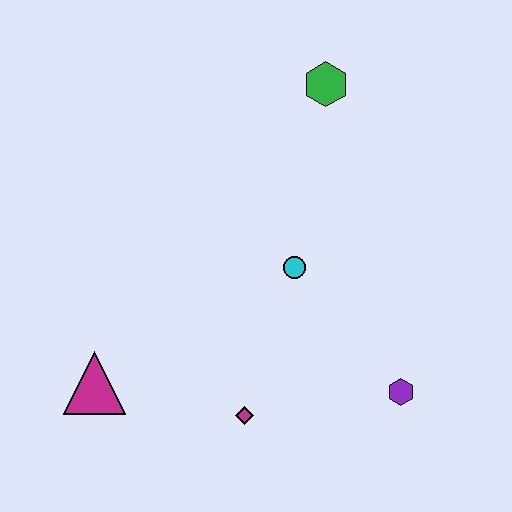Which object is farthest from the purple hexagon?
The green hexagon is farthest from the purple hexagon.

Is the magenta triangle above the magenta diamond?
Yes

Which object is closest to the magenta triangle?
The magenta diamond is closest to the magenta triangle.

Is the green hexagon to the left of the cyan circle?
No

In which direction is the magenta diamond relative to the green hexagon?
The magenta diamond is below the green hexagon.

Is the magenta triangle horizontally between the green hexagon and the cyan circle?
No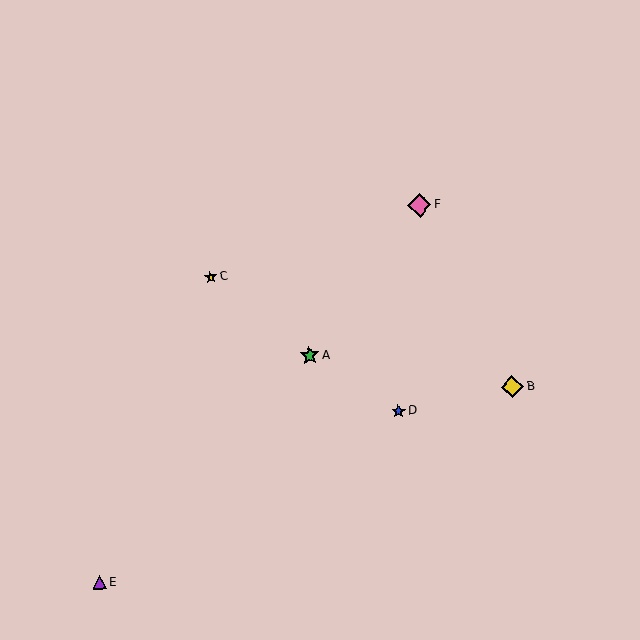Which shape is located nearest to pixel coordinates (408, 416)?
The blue star (labeled D) at (398, 411) is nearest to that location.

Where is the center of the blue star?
The center of the blue star is at (398, 411).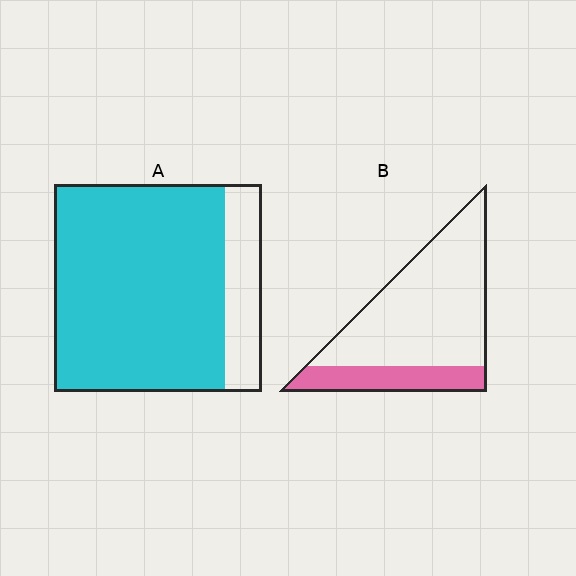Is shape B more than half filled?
No.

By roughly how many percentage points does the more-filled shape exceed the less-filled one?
By roughly 60 percentage points (A over B).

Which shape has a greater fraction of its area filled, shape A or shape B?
Shape A.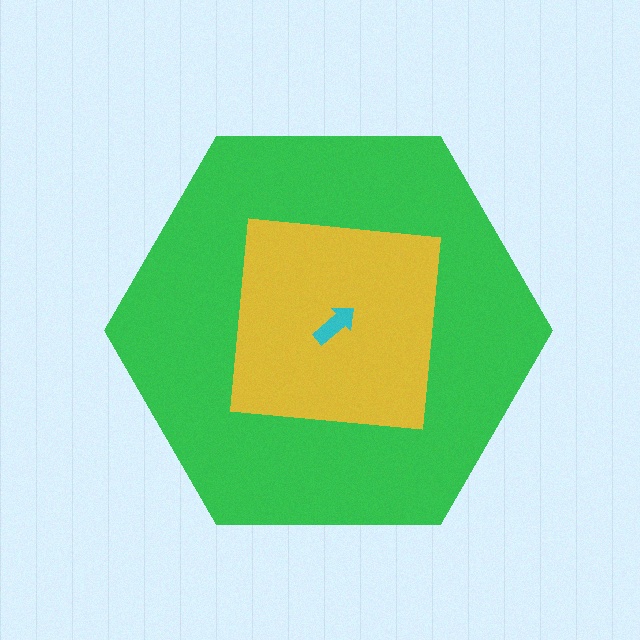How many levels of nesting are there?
3.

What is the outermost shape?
The green hexagon.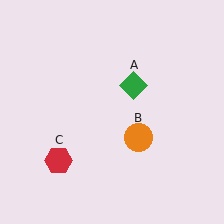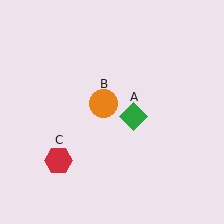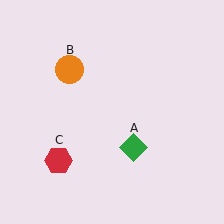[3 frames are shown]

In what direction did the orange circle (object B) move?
The orange circle (object B) moved up and to the left.